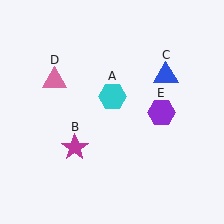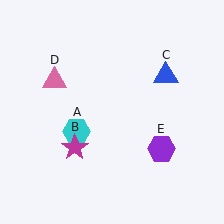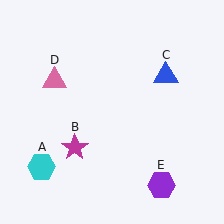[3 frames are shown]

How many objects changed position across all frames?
2 objects changed position: cyan hexagon (object A), purple hexagon (object E).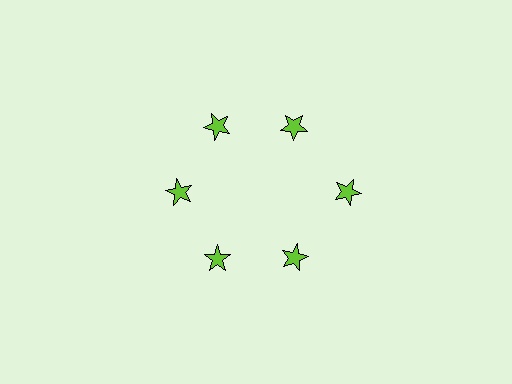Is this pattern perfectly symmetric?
No. The 6 lime stars are arranged in a ring, but one element near the 3 o'clock position is pushed outward from the center, breaking the 6-fold rotational symmetry.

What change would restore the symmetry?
The symmetry would be restored by moving it inward, back onto the ring so that all 6 stars sit at equal angles and equal distance from the center.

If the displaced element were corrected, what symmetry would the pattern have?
It would have 6-fold rotational symmetry — the pattern would map onto itself every 60 degrees.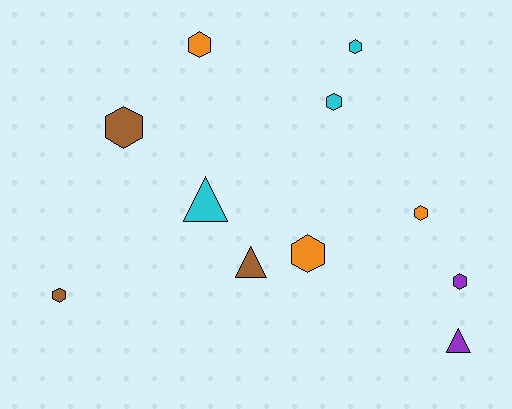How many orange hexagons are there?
There are 3 orange hexagons.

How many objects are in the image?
There are 11 objects.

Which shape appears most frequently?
Hexagon, with 8 objects.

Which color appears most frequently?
Orange, with 3 objects.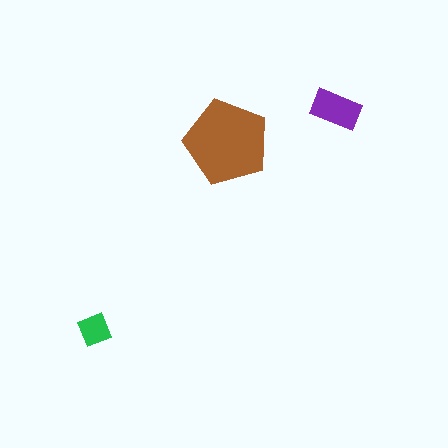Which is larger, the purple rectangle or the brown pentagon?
The brown pentagon.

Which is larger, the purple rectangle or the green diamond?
The purple rectangle.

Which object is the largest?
The brown pentagon.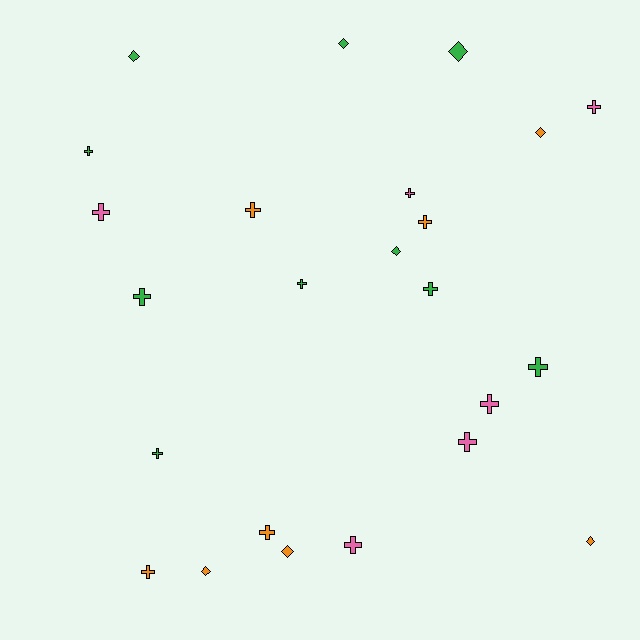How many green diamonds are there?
There are 4 green diamonds.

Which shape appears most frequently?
Cross, with 16 objects.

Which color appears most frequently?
Green, with 10 objects.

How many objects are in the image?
There are 24 objects.